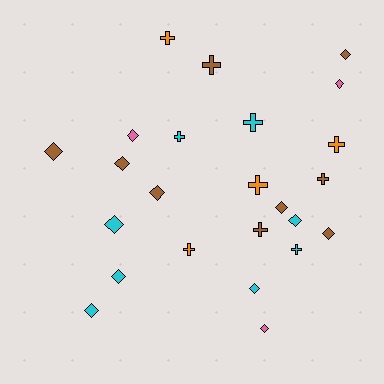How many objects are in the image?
There are 24 objects.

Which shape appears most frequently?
Diamond, with 14 objects.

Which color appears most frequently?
Brown, with 9 objects.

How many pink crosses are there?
There are no pink crosses.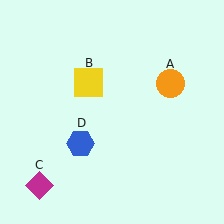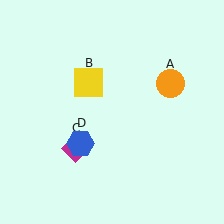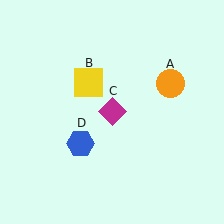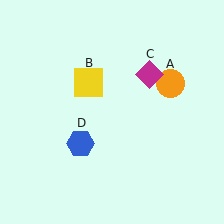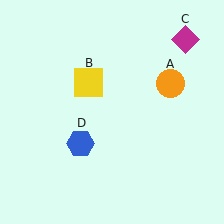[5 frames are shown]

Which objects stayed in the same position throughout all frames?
Orange circle (object A) and yellow square (object B) and blue hexagon (object D) remained stationary.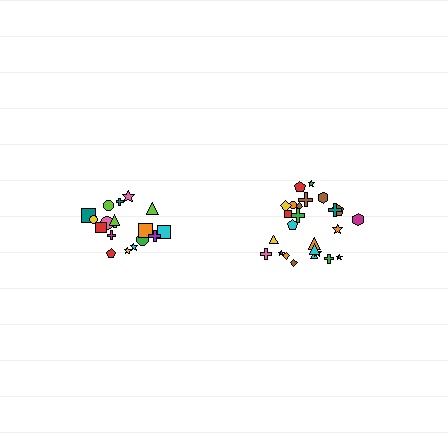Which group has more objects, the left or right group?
The right group.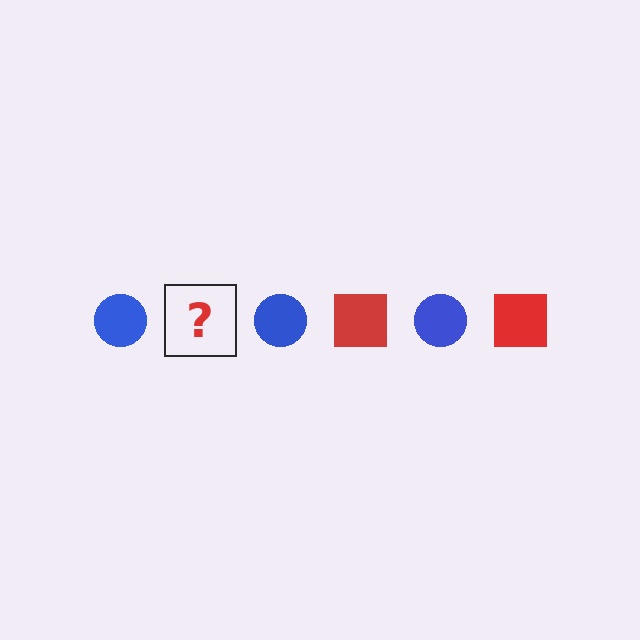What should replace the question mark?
The question mark should be replaced with a red square.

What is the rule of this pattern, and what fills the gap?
The rule is that the pattern alternates between blue circle and red square. The gap should be filled with a red square.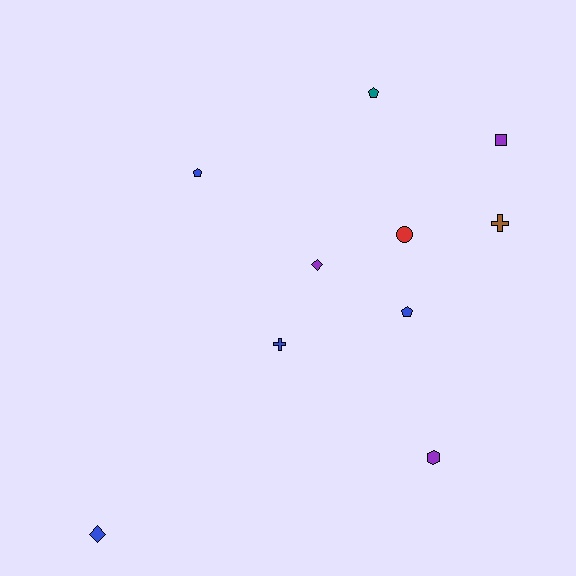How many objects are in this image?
There are 10 objects.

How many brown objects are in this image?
There is 1 brown object.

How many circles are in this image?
There is 1 circle.